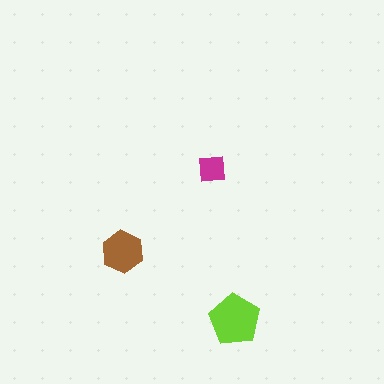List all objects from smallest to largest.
The magenta square, the brown hexagon, the lime pentagon.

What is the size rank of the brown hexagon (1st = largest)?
2nd.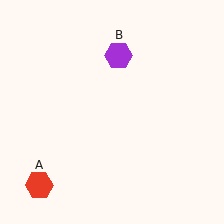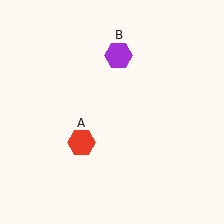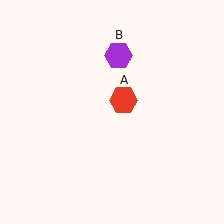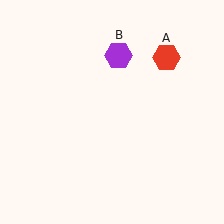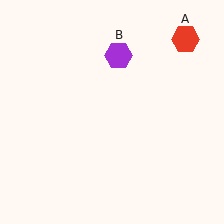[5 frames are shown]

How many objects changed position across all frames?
1 object changed position: red hexagon (object A).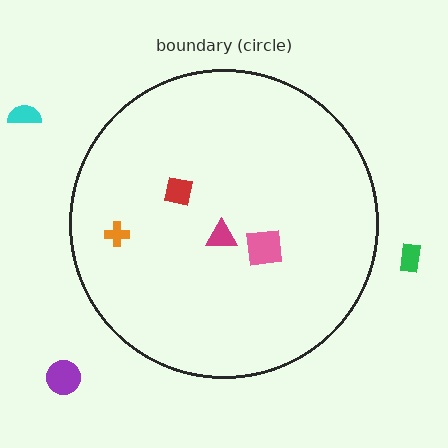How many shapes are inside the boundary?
4 inside, 3 outside.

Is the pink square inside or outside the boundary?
Inside.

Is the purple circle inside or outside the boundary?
Outside.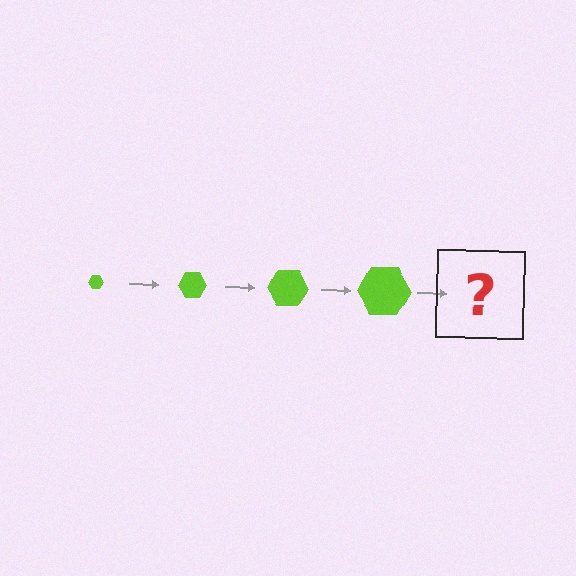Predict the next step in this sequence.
The next step is a lime hexagon, larger than the previous one.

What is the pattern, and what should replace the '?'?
The pattern is that the hexagon gets progressively larger each step. The '?' should be a lime hexagon, larger than the previous one.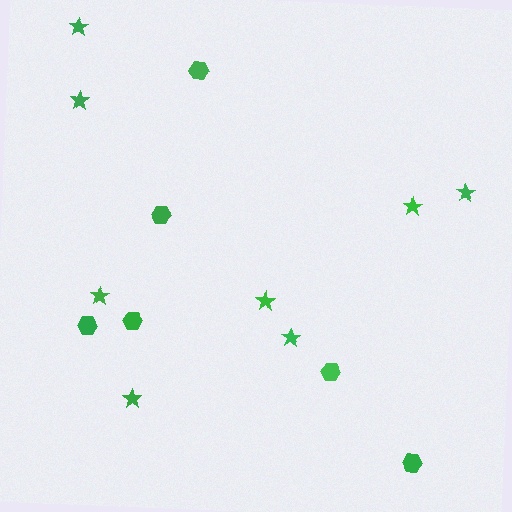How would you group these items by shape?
There are 2 groups: one group of stars (8) and one group of hexagons (6).